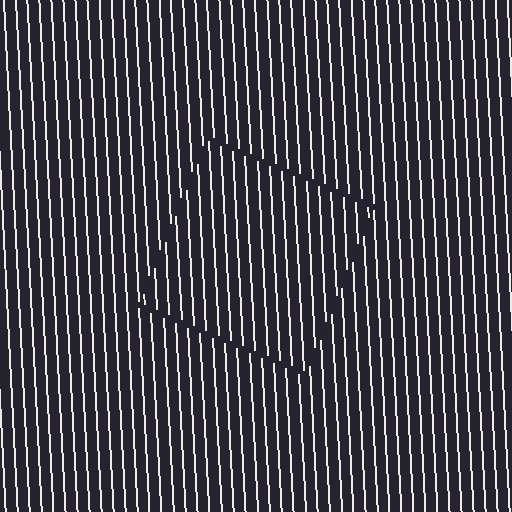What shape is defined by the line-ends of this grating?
An illusory square. The interior of the shape contains the same grating, shifted by half a period — the contour is defined by the phase discontinuity where line-ends from the inner and outer gratings abut.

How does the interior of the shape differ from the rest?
The interior of the shape contains the same grating, shifted by half a period — the contour is defined by the phase discontinuity where line-ends from the inner and outer gratings abut.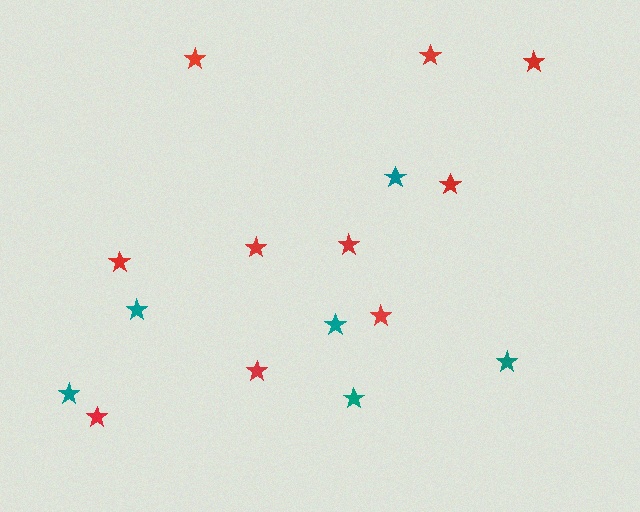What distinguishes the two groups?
There are 2 groups: one group of red stars (10) and one group of teal stars (6).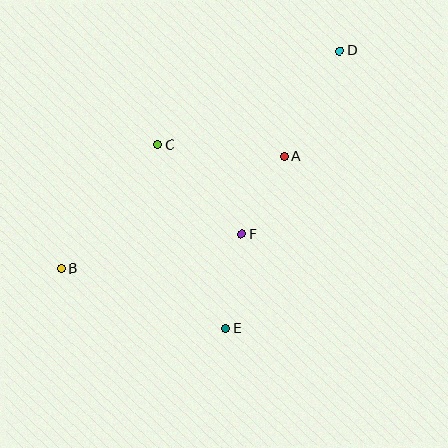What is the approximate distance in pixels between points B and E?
The distance between B and E is approximately 175 pixels.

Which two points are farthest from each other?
Points B and D are farthest from each other.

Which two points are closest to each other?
Points A and F are closest to each other.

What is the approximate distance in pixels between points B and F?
The distance between B and F is approximately 184 pixels.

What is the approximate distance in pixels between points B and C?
The distance between B and C is approximately 157 pixels.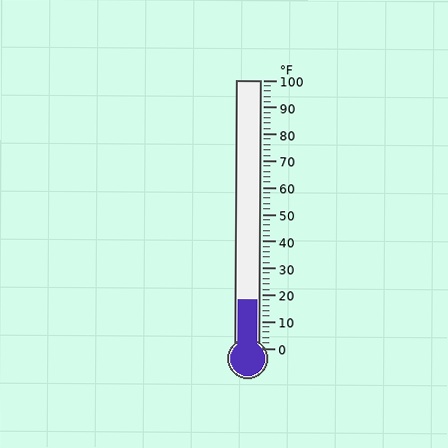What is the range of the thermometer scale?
The thermometer scale ranges from 0°F to 100°F.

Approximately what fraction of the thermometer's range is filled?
The thermometer is filled to approximately 20% of its range.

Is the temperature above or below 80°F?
The temperature is below 80°F.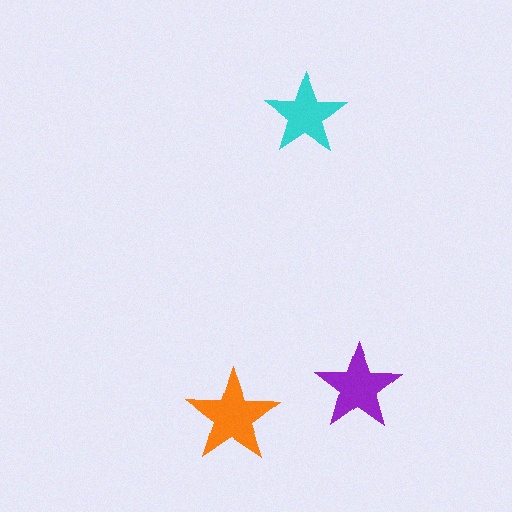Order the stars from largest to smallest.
the orange one, the purple one, the cyan one.